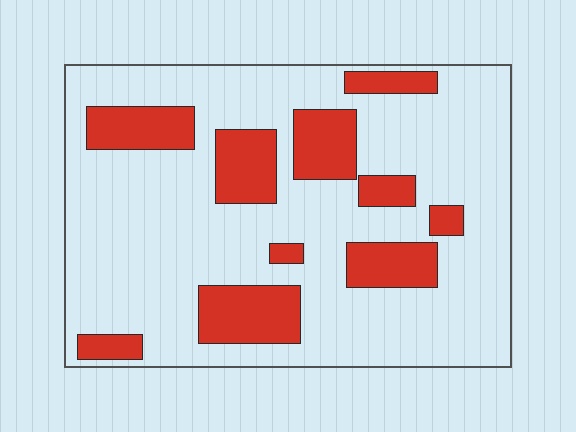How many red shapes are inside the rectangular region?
10.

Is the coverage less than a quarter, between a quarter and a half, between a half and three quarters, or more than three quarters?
Less than a quarter.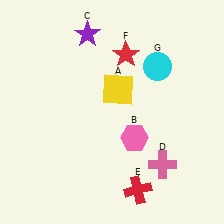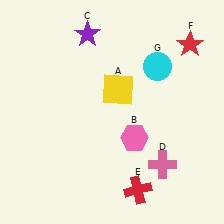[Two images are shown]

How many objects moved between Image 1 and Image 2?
1 object moved between the two images.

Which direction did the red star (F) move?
The red star (F) moved right.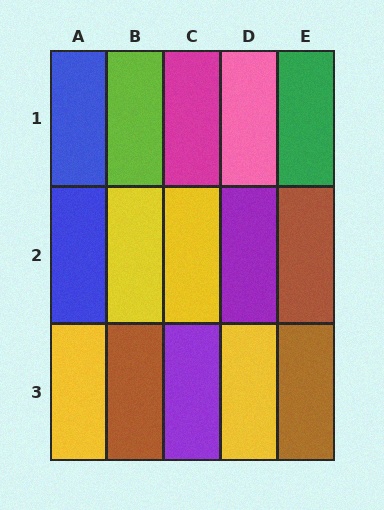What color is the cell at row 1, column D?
Pink.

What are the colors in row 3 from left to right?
Yellow, brown, purple, yellow, brown.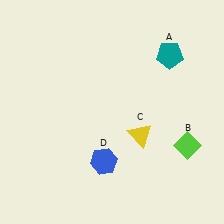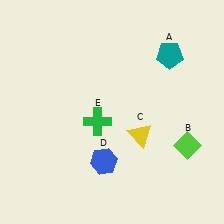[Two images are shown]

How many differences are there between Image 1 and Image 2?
There is 1 difference between the two images.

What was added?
A green cross (E) was added in Image 2.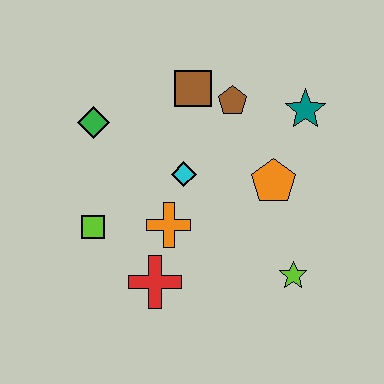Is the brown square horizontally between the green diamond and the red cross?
No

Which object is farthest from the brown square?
The lime star is farthest from the brown square.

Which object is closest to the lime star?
The orange pentagon is closest to the lime star.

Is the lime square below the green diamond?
Yes